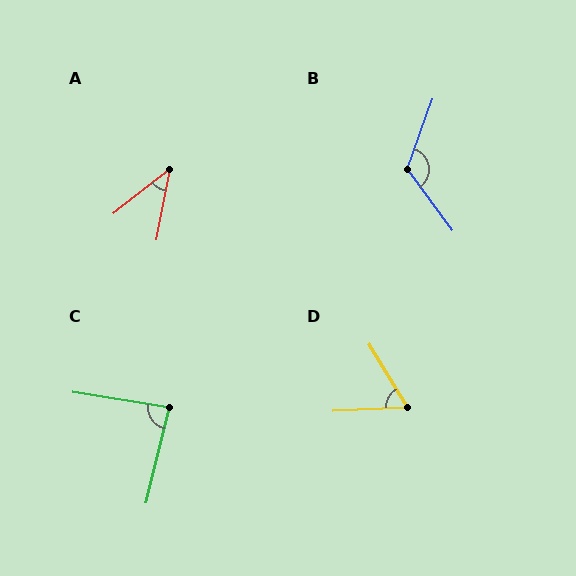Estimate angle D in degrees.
Approximately 61 degrees.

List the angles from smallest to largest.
A (41°), D (61°), C (86°), B (124°).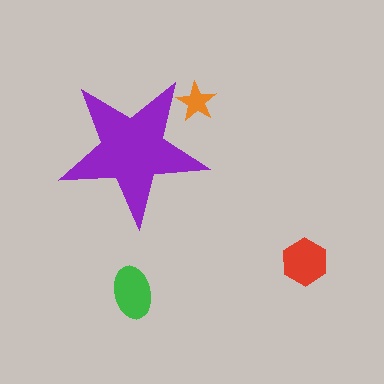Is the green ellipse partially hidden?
No, the green ellipse is fully visible.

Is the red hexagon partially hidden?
No, the red hexagon is fully visible.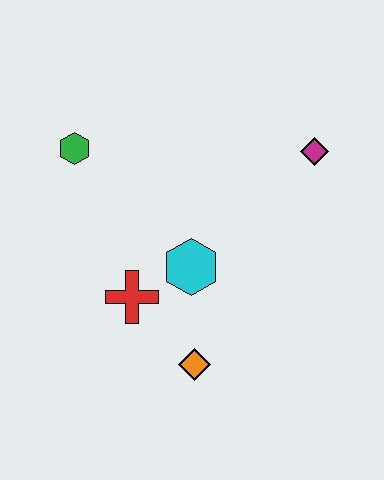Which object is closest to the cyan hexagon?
The red cross is closest to the cyan hexagon.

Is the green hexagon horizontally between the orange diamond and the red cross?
No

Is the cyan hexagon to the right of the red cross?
Yes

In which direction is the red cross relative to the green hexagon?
The red cross is below the green hexagon.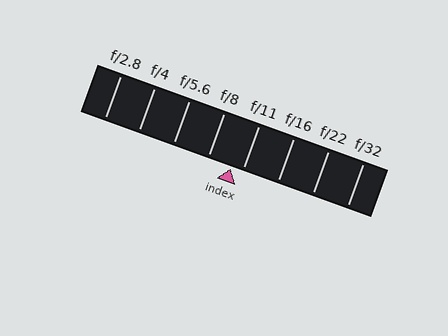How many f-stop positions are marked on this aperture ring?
There are 8 f-stop positions marked.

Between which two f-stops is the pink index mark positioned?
The index mark is between f/8 and f/11.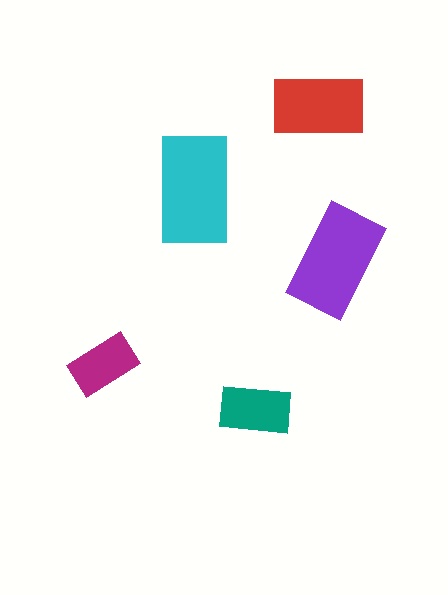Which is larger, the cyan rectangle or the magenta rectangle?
The cyan one.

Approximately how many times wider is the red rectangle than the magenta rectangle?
About 1.5 times wider.